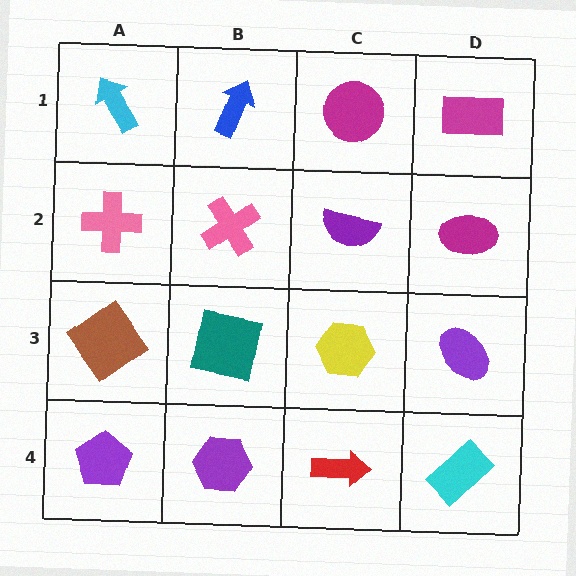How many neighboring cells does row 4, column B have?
3.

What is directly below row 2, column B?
A teal square.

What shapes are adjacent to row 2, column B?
A blue arrow (row 1, column B), a teal square (row 3, column B), a pink cross (row 2, column A), a purple semicircle (row 2, column C).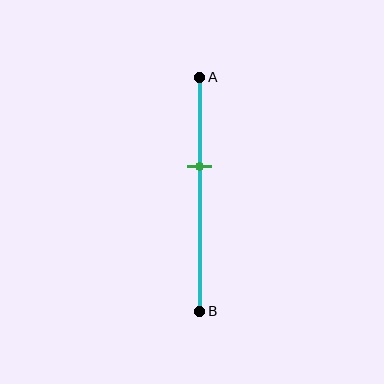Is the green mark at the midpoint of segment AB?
No, the mark is at about 40% from A, not at the 50% midpoint.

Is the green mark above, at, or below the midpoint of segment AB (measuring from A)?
The green mark is above the midpoint of segment AB.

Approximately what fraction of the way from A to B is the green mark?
The green mark is approximately 40% of the way from A to B.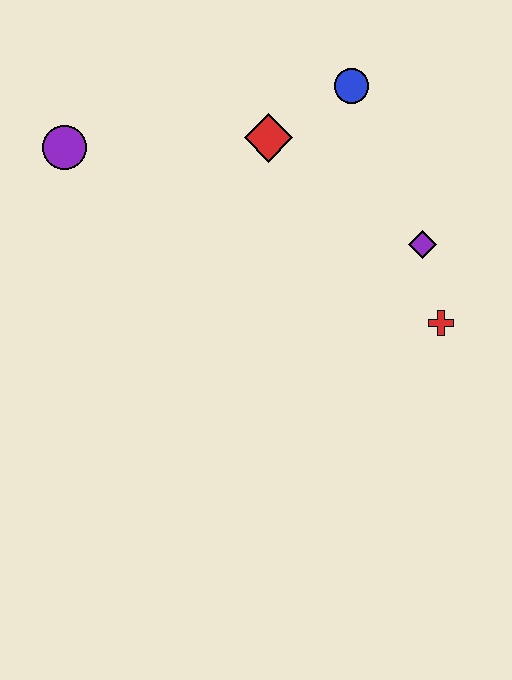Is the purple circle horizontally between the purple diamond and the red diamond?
No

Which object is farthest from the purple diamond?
The purple circle is farthest from the purple diamond.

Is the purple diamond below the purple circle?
Yes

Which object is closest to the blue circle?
The red diamond is closest to the blue circle.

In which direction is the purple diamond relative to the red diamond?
The purple diamond is to the right of the red diamond.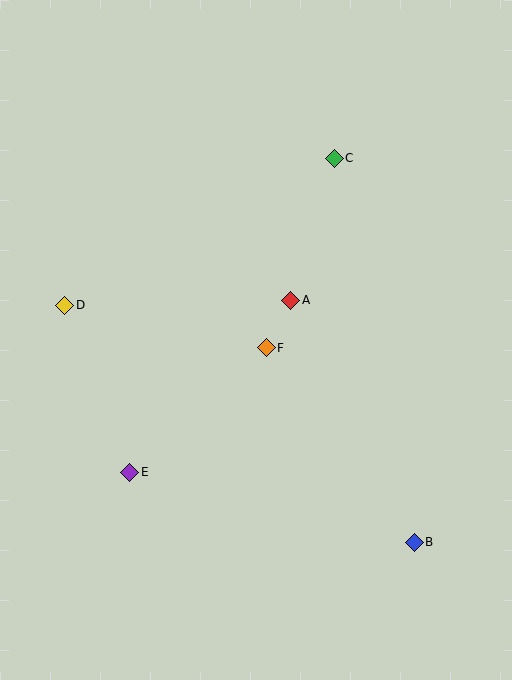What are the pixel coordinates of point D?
Point D is at (65, 305).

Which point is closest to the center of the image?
Point F at (266, 348) is closest to the center.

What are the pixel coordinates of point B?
Point B is at (414, 542).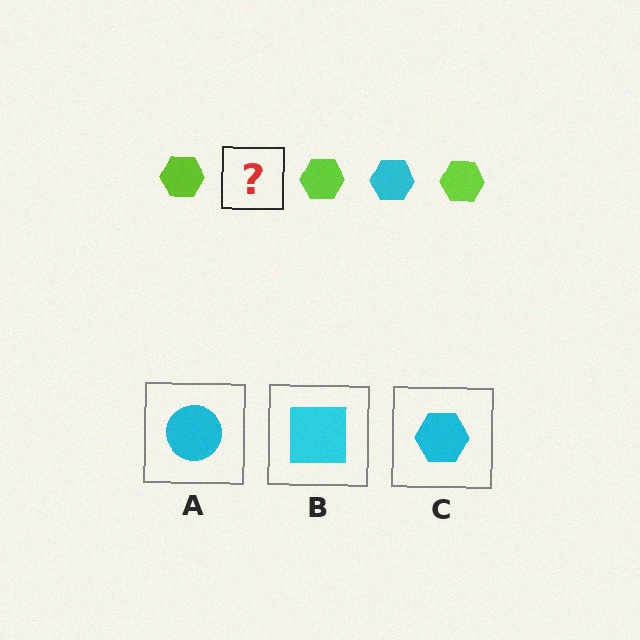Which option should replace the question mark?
Option C.